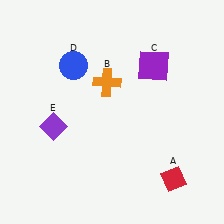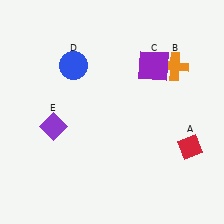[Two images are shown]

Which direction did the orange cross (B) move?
The orange cross (B) moved right.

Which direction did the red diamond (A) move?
The red diamond (A) moved up.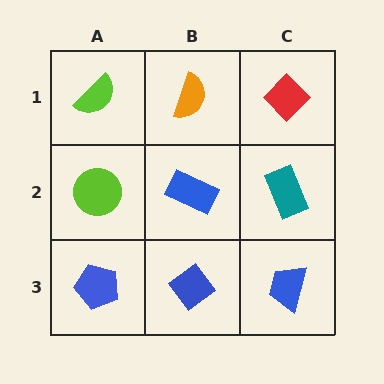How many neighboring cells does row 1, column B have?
3.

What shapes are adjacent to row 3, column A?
A lime circle (row 2, column A), a blue diamond (row 3, column B).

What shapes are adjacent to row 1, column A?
A lime circle (row 2, column A), an orange semicircle (row 1, column B).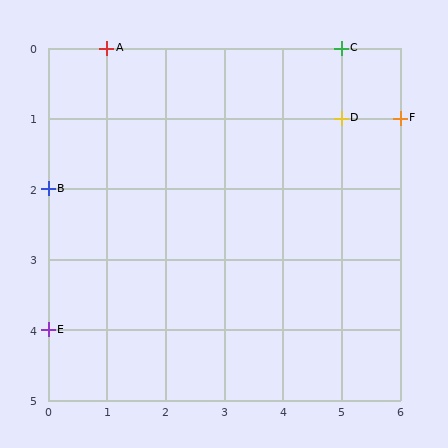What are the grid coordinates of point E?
Point E is at grid coordinates (0, 4).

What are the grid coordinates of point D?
Point D is at grid coordinates (5, 1).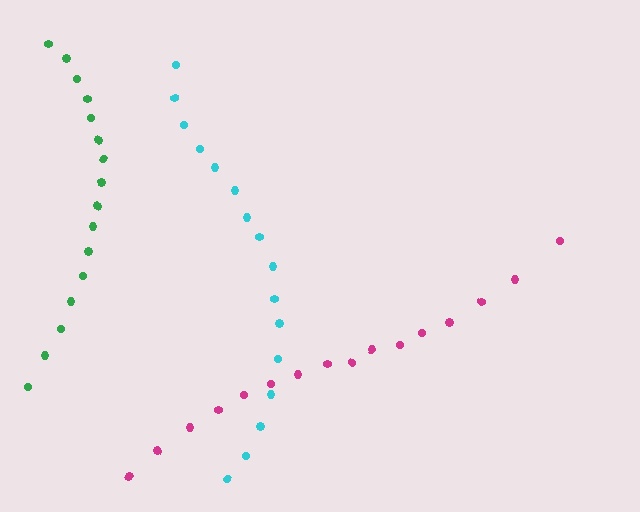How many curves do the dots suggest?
There are 3 distinct paths.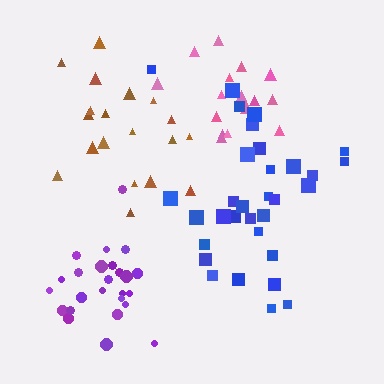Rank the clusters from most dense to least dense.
purple, pink, brown, blue.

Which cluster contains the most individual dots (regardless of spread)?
Blue (32).